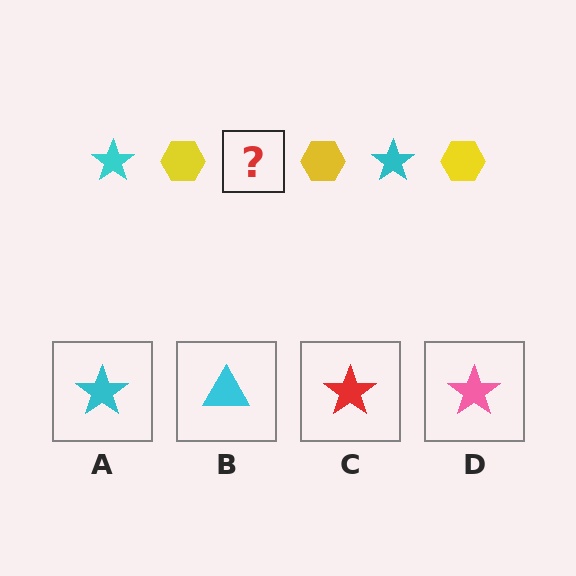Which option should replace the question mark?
Option A.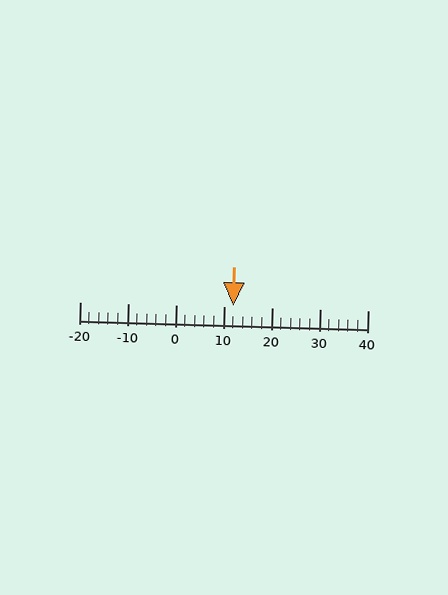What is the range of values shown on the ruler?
The ruler shows values from -20 to 40.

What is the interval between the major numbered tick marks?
The major tick marks are spaced 10 units apart.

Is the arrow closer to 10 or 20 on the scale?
The arrow is closer to 10.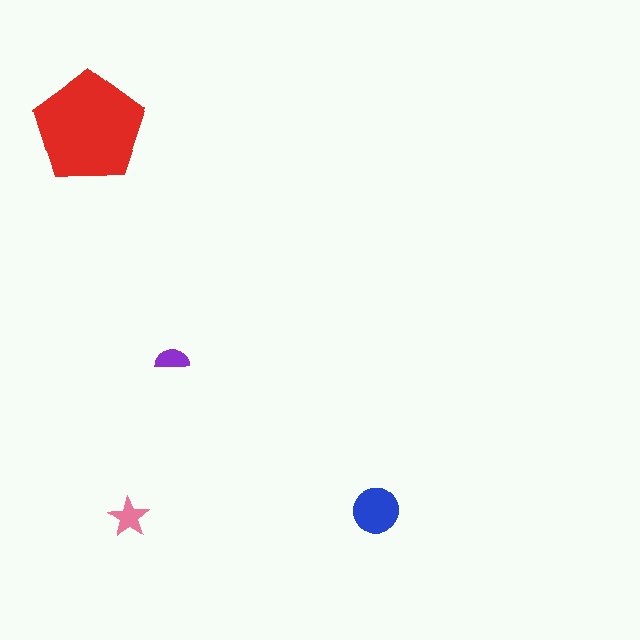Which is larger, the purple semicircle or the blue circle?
The blue circle.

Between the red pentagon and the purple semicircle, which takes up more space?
The red pentagon.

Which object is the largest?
The red pentagon.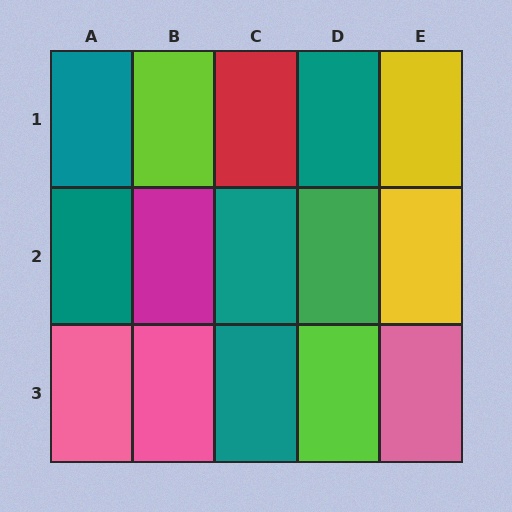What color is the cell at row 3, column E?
Pink.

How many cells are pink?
3 cells are pink.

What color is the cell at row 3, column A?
Pink.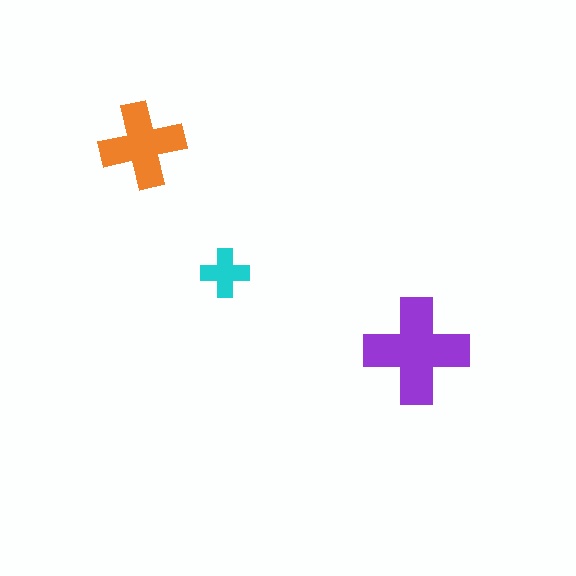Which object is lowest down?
The purple cross is bottommost.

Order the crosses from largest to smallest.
the purple one, the orange one, the cyan one.